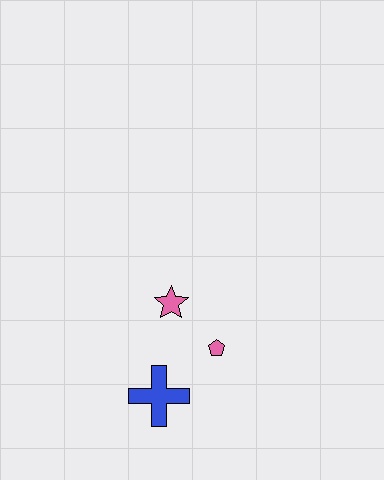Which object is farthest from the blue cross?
The pink star is farthest from the blue cross.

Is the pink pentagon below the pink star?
Yes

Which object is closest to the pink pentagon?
The pink star is closest to the pink pentagon.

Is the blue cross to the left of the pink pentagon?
Yes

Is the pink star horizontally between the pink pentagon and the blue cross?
Yes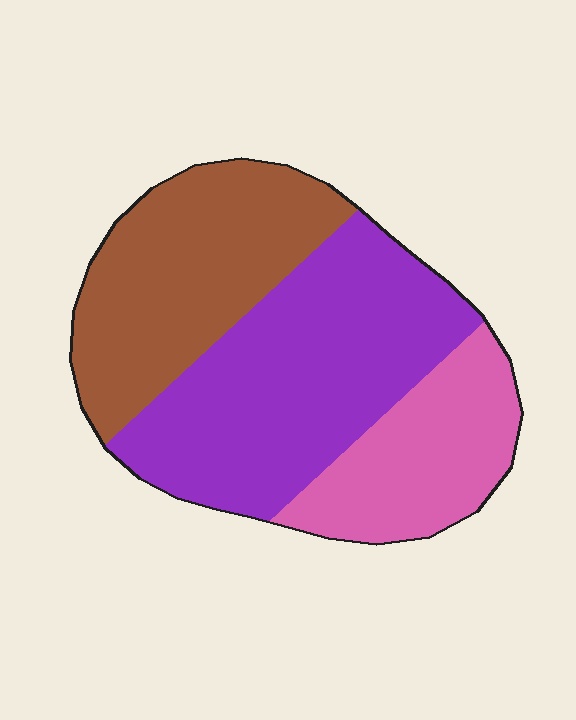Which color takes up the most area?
Purple, at roughly 45%.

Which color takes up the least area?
Pink, at roughly 25%.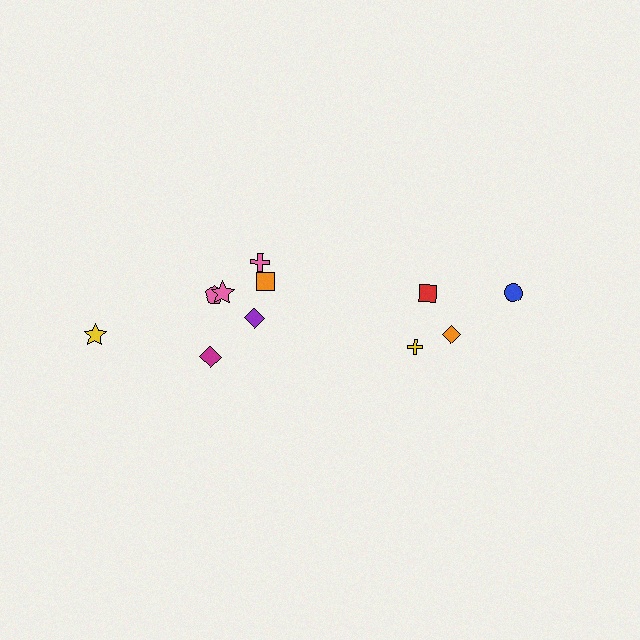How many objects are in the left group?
There are 7 objects.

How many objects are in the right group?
There are 4 objects.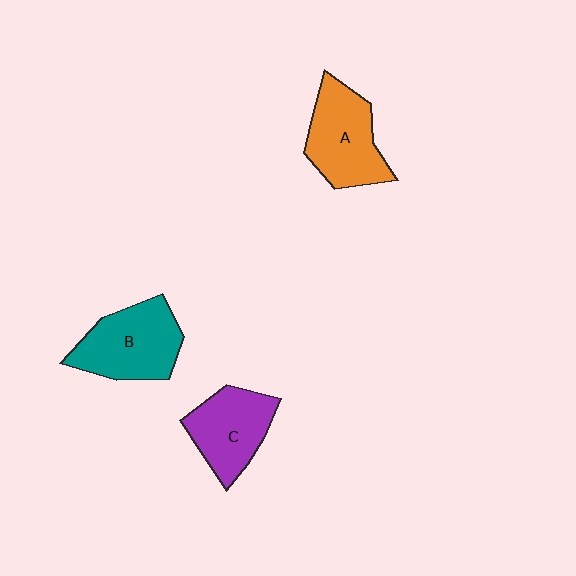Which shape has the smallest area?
Shape C (purple).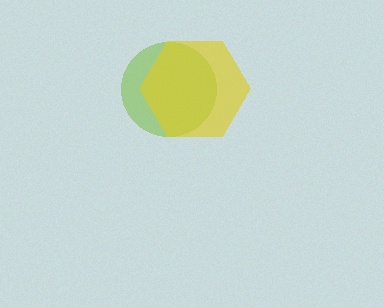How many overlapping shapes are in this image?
There are 2 overlapping shapes in the image.